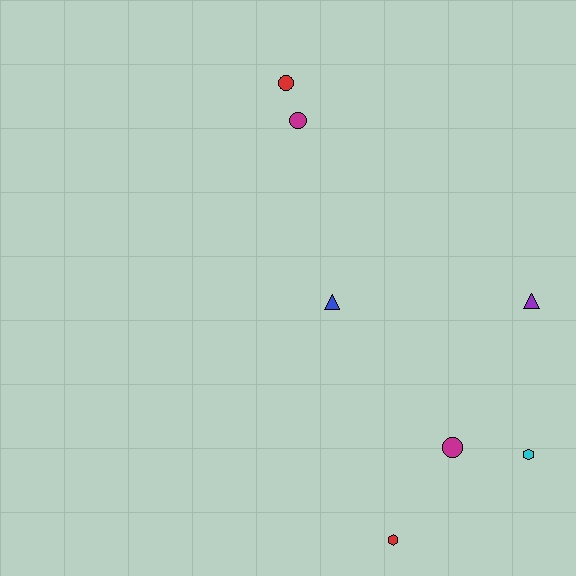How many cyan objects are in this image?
There is 1 cyan object.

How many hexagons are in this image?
There are 2 hexagons.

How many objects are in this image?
There are 7 objects.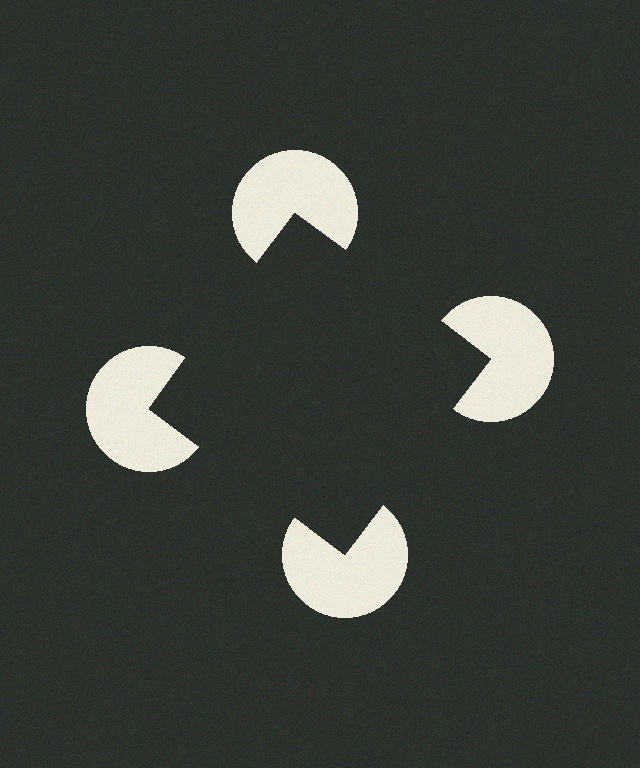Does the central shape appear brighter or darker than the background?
It typically appears slightly darker than the background, even though no actual brightness change is drawn.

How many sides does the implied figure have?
4 sides.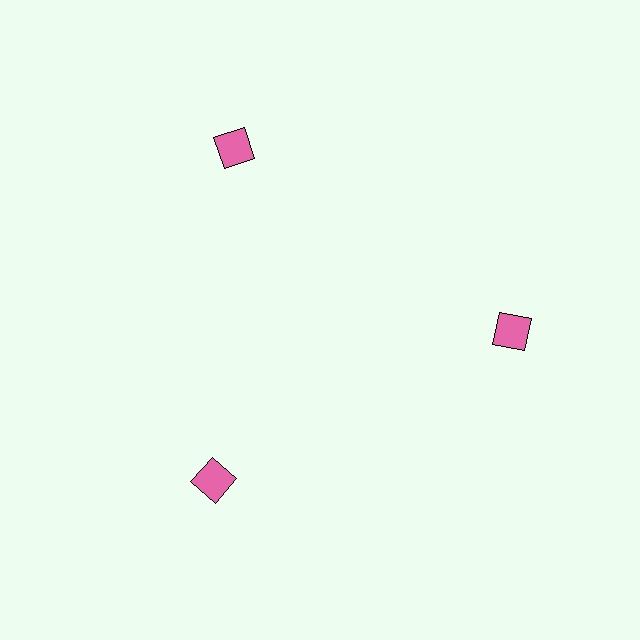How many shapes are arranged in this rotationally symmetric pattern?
There are 3 shapes, arranged in 3 groups of 1.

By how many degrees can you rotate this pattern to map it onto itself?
The pattern maps onto itself every 120 degrees of rotation.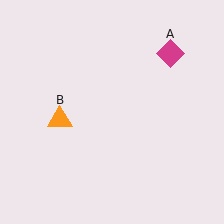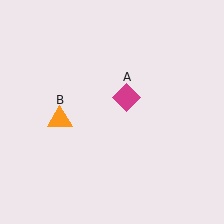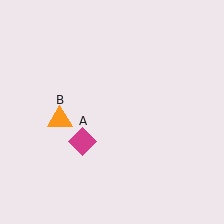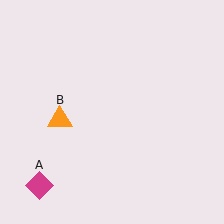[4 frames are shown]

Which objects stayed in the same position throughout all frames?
Orange triangle (object B) remained stationary.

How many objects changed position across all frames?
1 object changed position: magenta diamond (object A).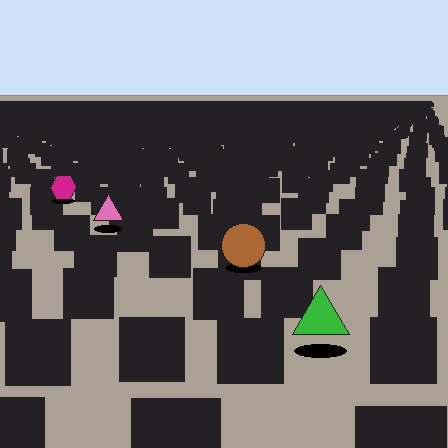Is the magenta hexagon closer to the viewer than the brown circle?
No. The brown circle is closer — you can tell from the texture gradient: the ground texture is coarser near it.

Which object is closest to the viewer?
The green triangle is closest. The texture marks near it are larger and more spread out.